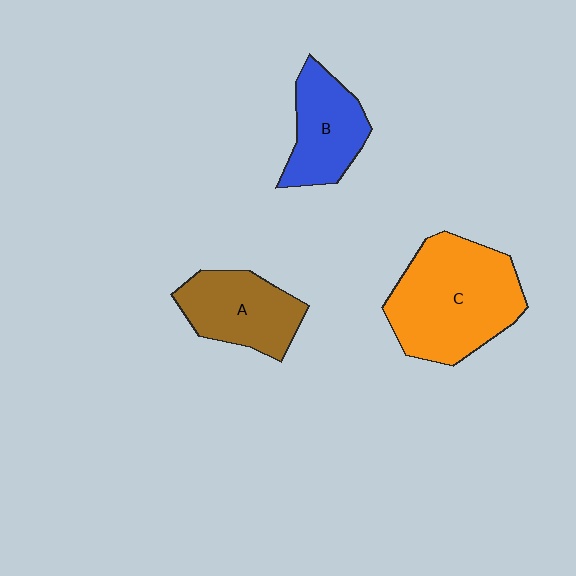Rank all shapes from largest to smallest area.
From largest to smallest: C (orange), A (brown), B (blue).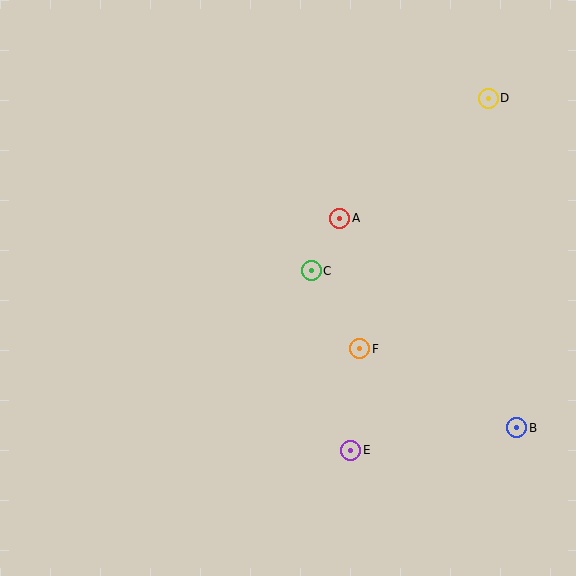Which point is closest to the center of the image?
Point C at (311, 271) is closest to the center.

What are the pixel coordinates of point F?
Point F is at (360, 349).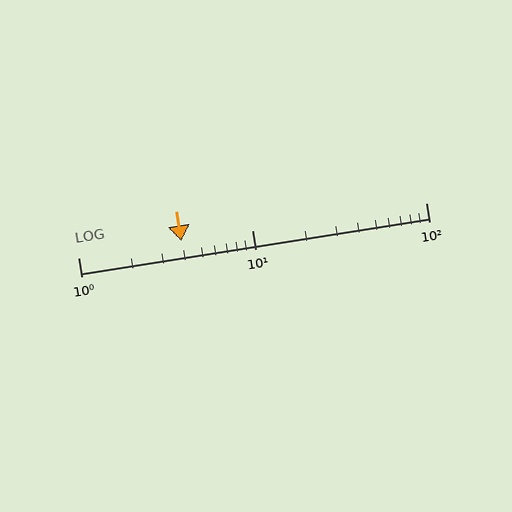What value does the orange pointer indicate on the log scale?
The pointer indicates approximately 3.9.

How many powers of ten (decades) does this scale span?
The scale spans 2 decades, from 1 to 100.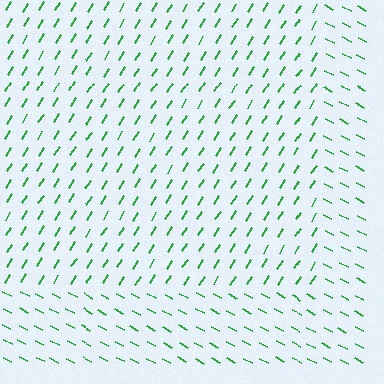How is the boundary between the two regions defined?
The boundary is defined purely by a change in line orientation (approximately 85 degrees difference). All lines are the same color and thickness.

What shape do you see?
I see a rectangle.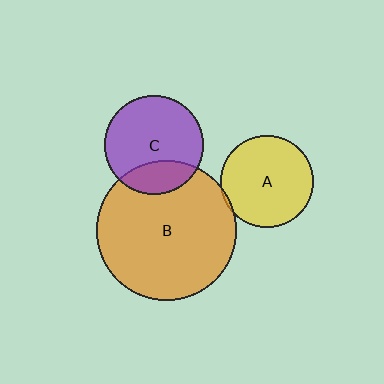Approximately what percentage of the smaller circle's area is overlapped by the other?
Approximately 25%.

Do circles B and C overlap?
Yes.